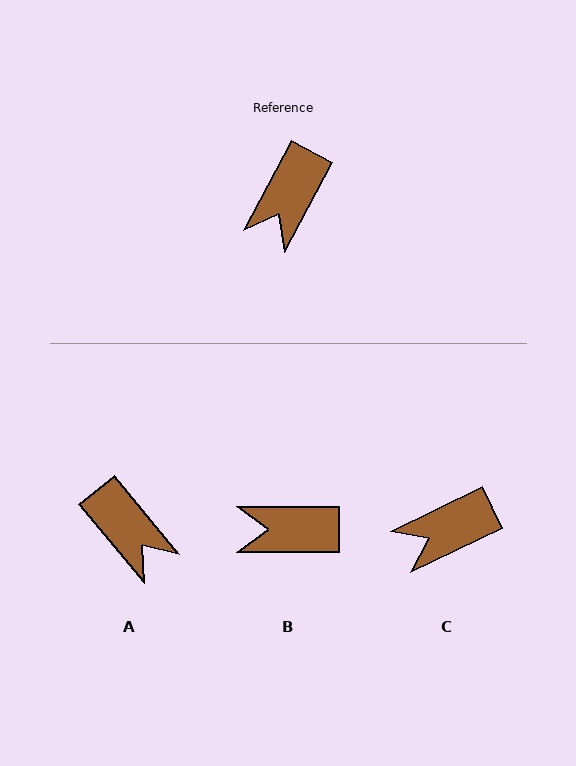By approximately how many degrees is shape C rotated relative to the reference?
Approximately 36 degrees clockwise.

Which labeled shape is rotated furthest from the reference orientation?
A, about 68 degrees away.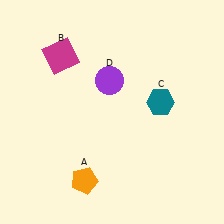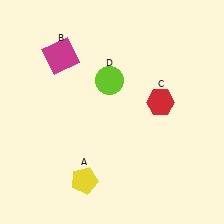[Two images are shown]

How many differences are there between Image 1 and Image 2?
There are 3 differences between the two images.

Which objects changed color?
A changed from orange to yellow. C changed from teal to red. D changed from purple to lime.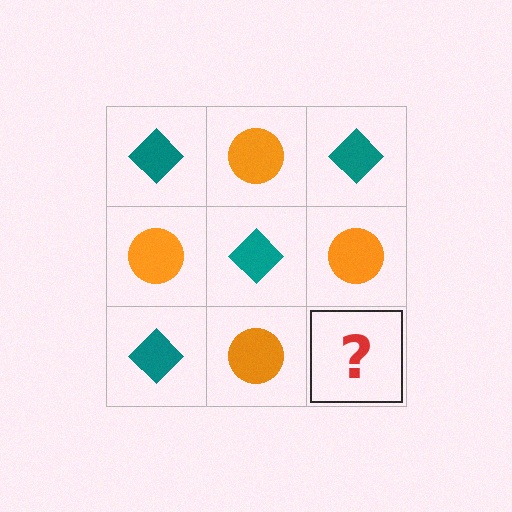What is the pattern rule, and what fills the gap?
The rule is that it alternates teal diamond and orange circle in a checkerboard pattern. The gap should be filled with a teal diamond.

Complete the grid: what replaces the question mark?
The question mark should be replaced with a teal diamond.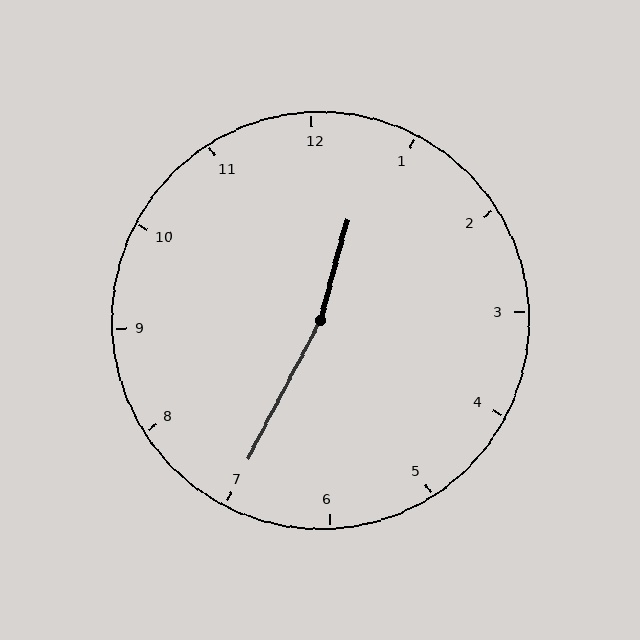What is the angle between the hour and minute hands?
Approximately 168 degrees.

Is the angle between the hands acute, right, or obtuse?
It is obtuse.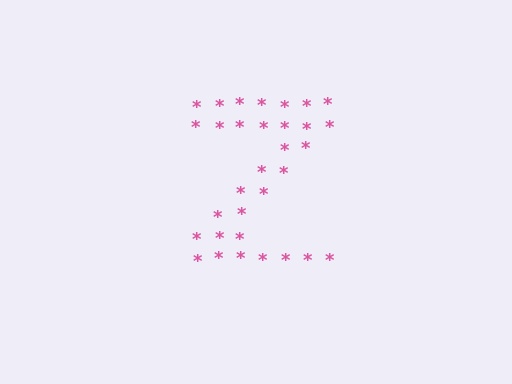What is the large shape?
The large shape is the letter Z.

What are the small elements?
The small elements are asterisks.